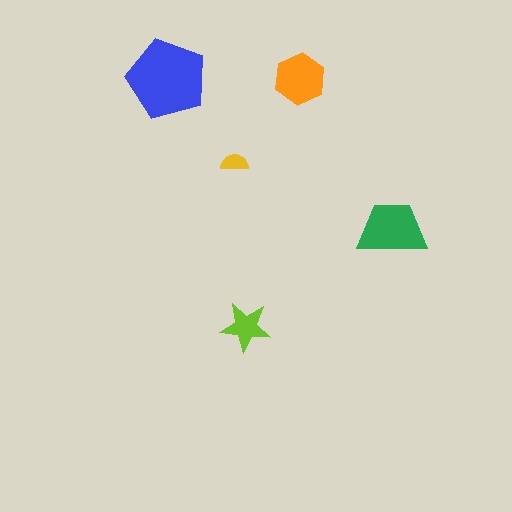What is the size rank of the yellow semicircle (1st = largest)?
5th.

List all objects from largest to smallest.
The blue pentagon, the green trapezoid, the orange hexagon, the lime star, the yellow semicircle.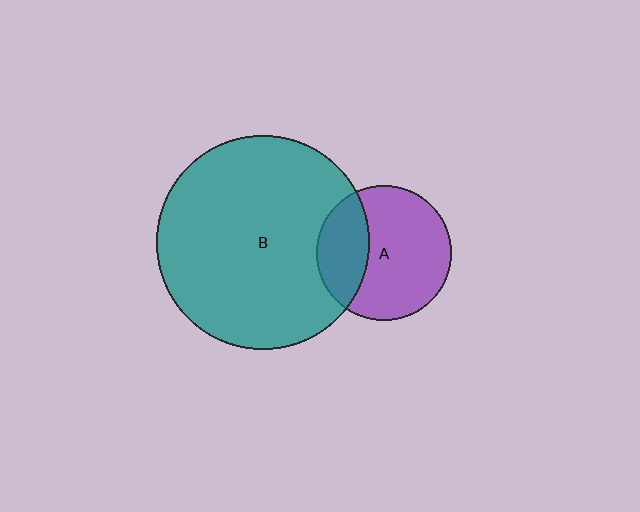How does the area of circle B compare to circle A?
Approximately 2.5 times.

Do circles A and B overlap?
Yes.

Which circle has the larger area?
Circle B (teal).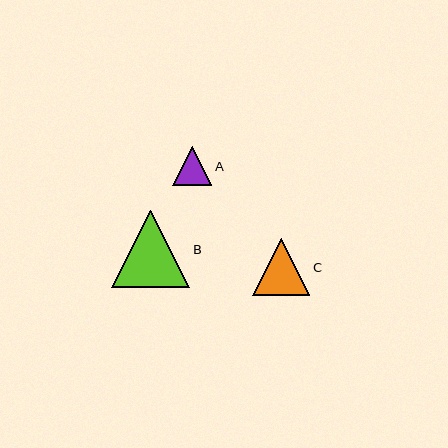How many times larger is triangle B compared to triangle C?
Triangle B is approximately 1.4 times the size of triangle C.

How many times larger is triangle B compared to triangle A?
Triangle B is approximately 2.0 times the size of triangle A.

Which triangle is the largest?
Triangle B is the largest with a size of approximately 78 pixels.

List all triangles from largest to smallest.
From largest to smallest: B, C, A.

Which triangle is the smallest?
Triangle A is the smallest with a size of approximately 39 pixels.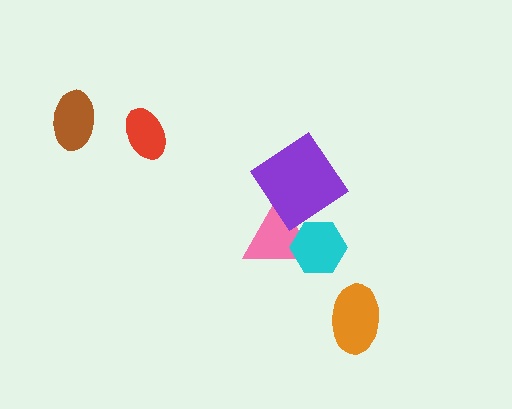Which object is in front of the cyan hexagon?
The purple diamond is in front of the cyan hexagon.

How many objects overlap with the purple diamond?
2 objects overlap with the purple diamond.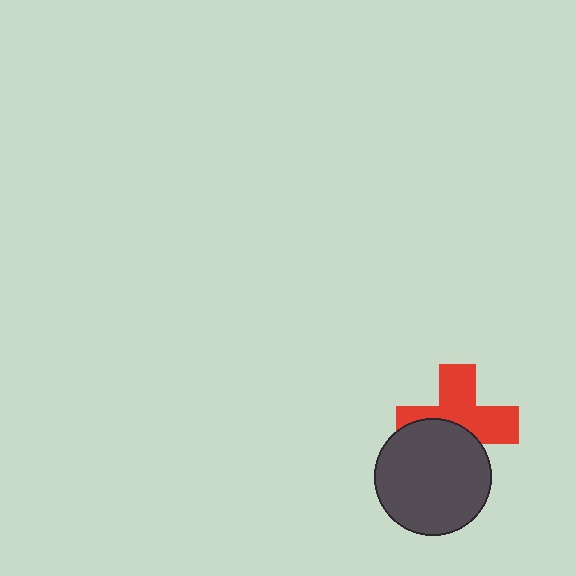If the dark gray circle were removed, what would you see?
You would see the complete red cross.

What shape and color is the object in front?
The object in front is a dark gray circle.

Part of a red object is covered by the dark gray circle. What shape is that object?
It is a cross.